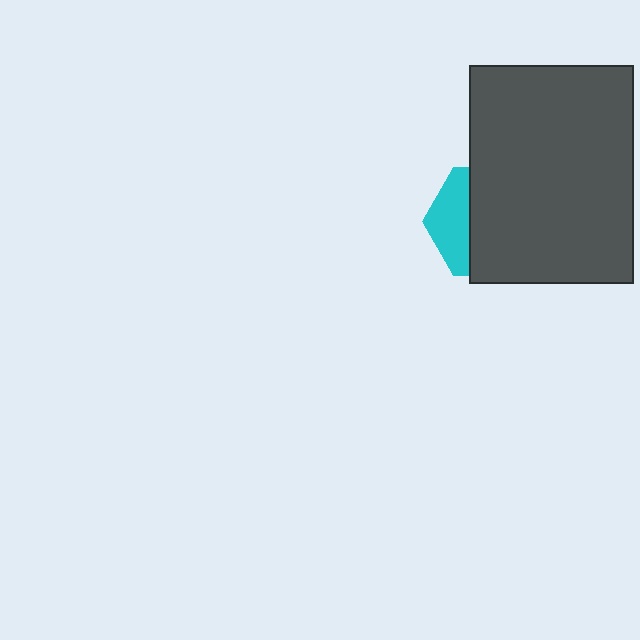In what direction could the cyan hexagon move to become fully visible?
The cyan hexagon could move left. That would shift it out from behind the dark gray rectangle entirely.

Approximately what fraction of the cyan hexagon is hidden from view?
Roughly 66% of the cyan hexagon is hidden behind the dark gray rectangle.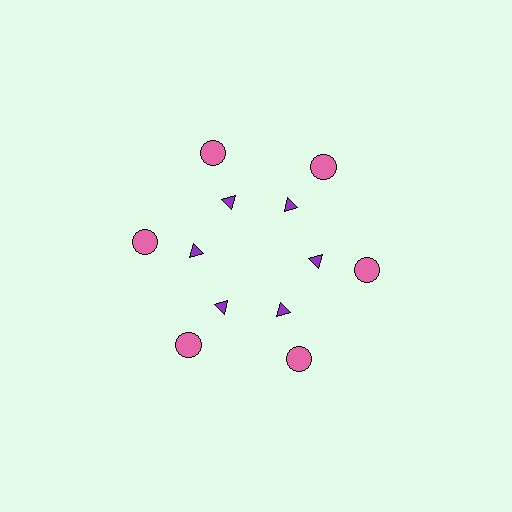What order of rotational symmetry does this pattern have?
This pattern has 6-fold rotational symmetry.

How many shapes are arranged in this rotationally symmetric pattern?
There are 12 shapes, arranged in 6 groups of 2.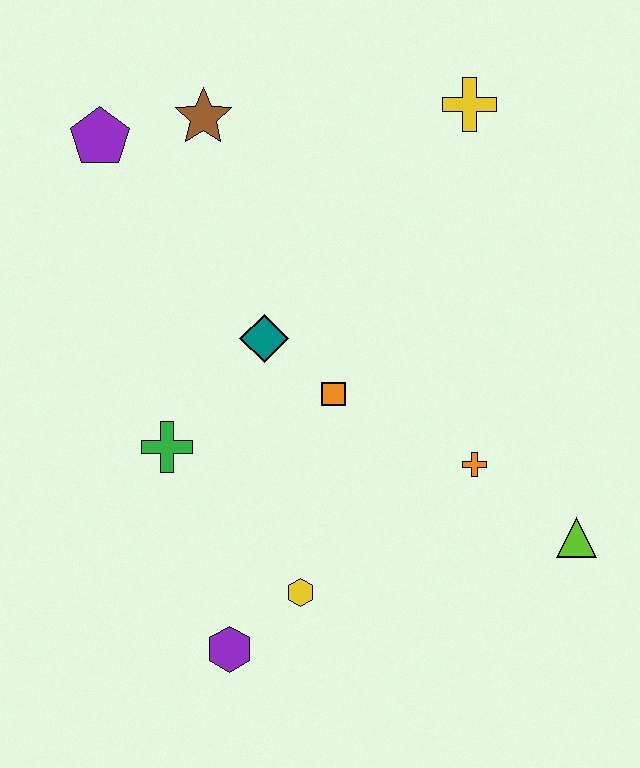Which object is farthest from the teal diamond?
The lime triangle is farthest from the teal diamond.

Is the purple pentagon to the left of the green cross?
Yes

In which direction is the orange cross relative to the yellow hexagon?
The orange cross is to the right of the yellow hexagon.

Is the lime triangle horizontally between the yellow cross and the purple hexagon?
No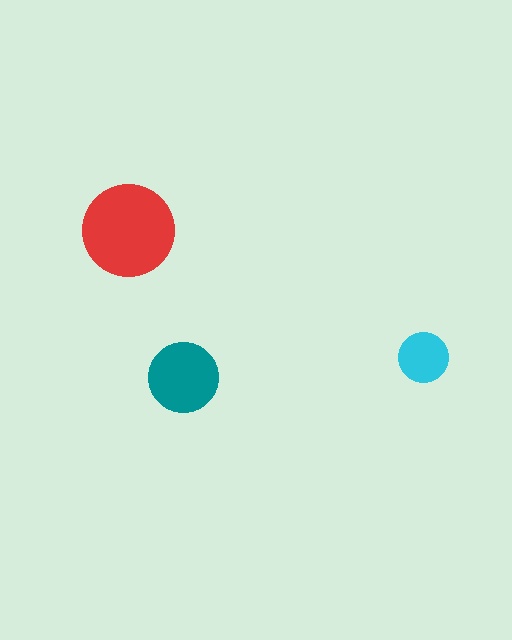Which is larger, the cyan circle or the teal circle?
The teal one.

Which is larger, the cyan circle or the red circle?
The red one.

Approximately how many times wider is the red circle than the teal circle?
About 1.5 times wider.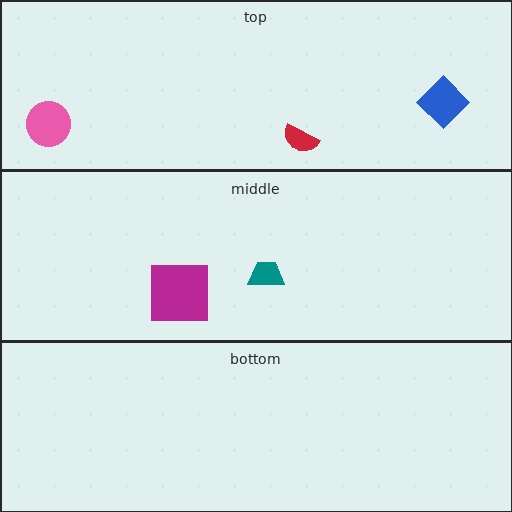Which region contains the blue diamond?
The top region.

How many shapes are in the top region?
3.